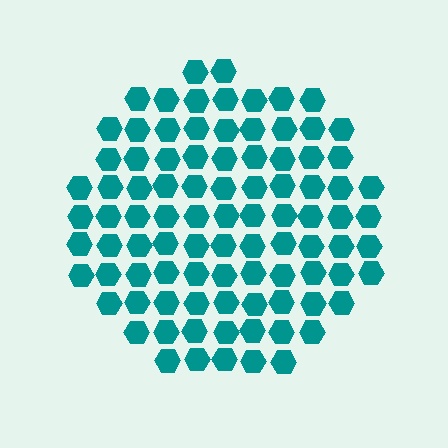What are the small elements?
The small elements are hexagons.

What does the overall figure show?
The overall figure shows a circle.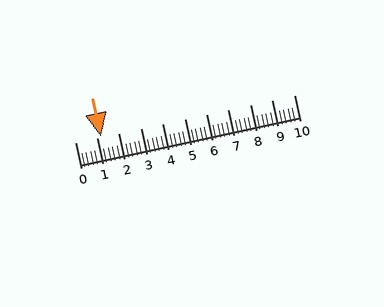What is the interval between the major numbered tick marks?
The major tick marks are spaced 1 units apart.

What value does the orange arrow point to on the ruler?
The orange arrow points to approximately 1.2.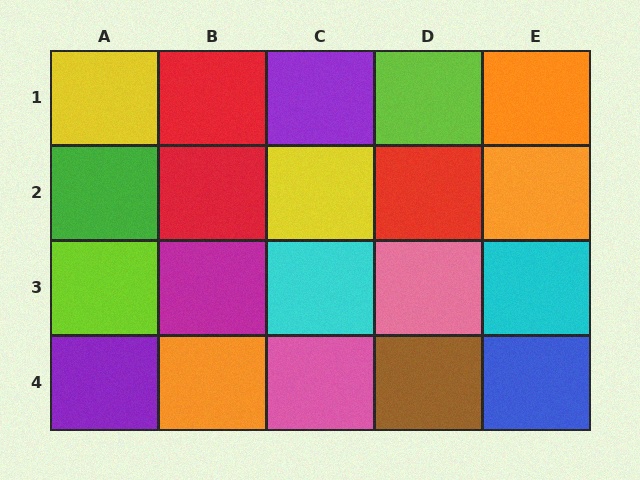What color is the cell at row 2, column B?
Red.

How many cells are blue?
1 cell is blue.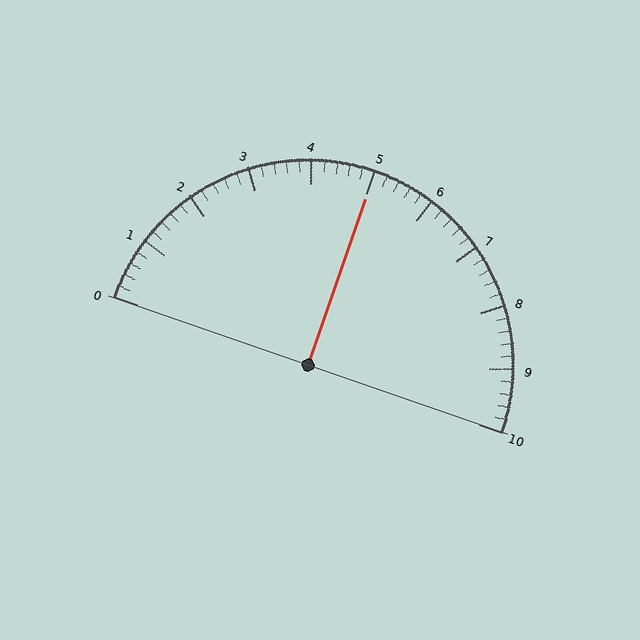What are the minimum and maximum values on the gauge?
The gauge ranges from 0 to 10.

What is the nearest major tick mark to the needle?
The nearest major tick mark is 5.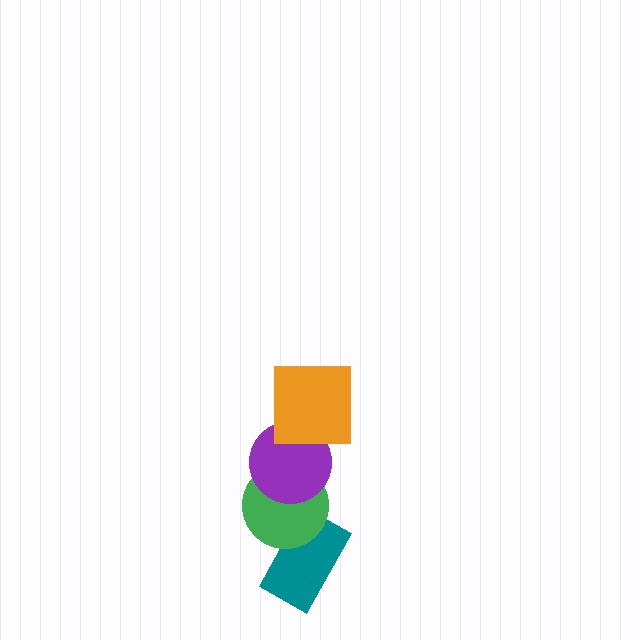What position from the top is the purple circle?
The purple circle is 2nd from the top.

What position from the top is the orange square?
The orange square is 1st from the top.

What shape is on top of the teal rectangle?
The green circle is on top of the teal rectangle.